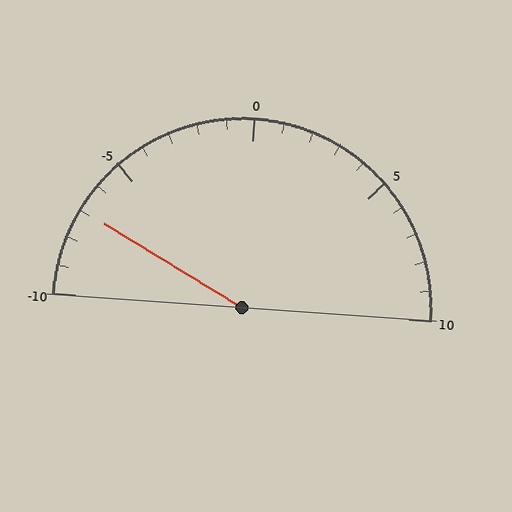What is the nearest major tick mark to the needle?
The nearest major tick mark is -5.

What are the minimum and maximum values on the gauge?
The gauge ranges from -10 to 10.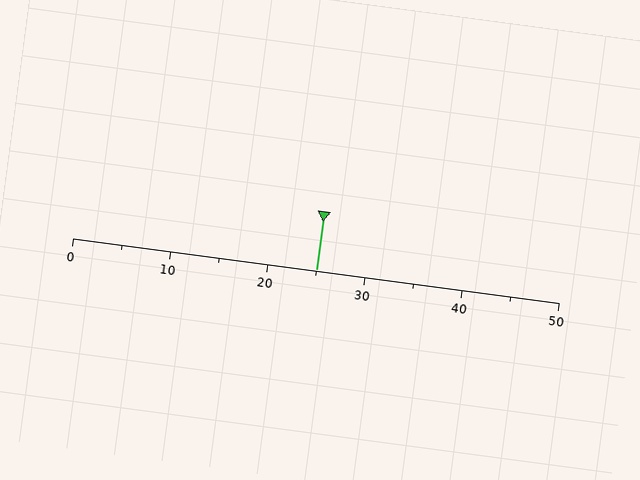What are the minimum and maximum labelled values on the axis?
The axis runs from 0 to 50.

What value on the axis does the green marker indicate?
The marker indicates approximately 25.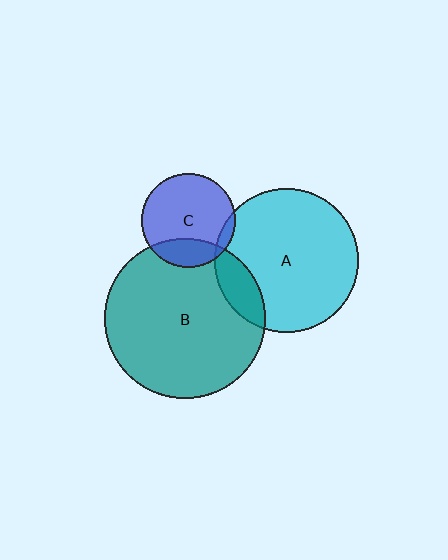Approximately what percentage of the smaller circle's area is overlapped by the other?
Approximately 15%.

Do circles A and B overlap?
Yes.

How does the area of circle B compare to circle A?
Approximately 1.2 times.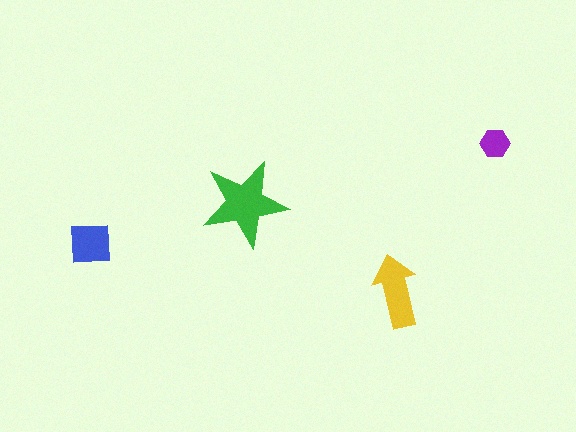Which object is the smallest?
The purple hexagon.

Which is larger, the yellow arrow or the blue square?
The yellow arrow.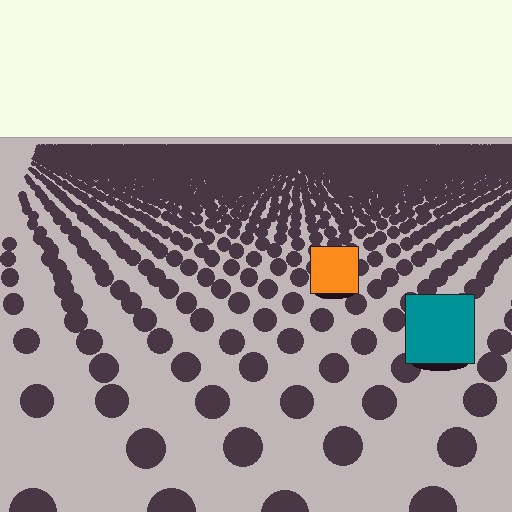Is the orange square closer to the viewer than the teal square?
No. The teal square is closer — you can tell from the texture gradient: the ground texture is coarser near it.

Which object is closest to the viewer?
The teal square is closest. The texture marks near it are larger and more spread out.